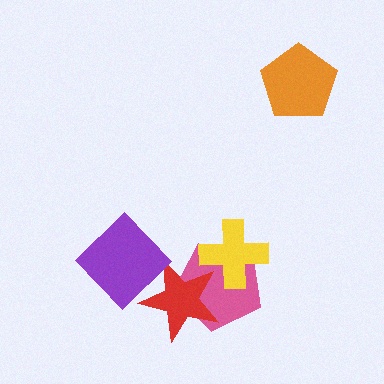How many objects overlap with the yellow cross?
2 objects overlap with the yellow cross.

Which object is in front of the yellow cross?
The red star is in front of the yellow cross.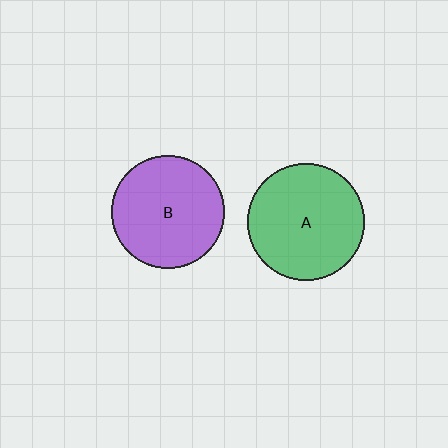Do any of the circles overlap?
No, none of the circles overlap.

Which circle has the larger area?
Circle A (green).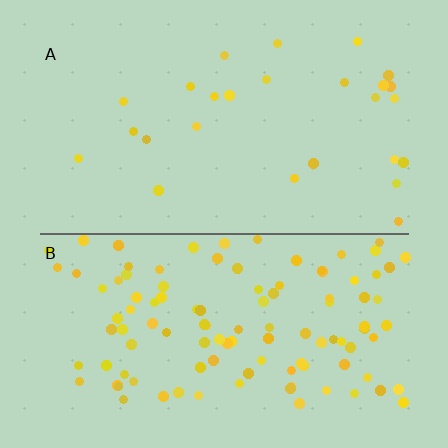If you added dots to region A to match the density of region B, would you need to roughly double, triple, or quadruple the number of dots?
Approximately quadruple.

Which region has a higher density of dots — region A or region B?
B (the bottom).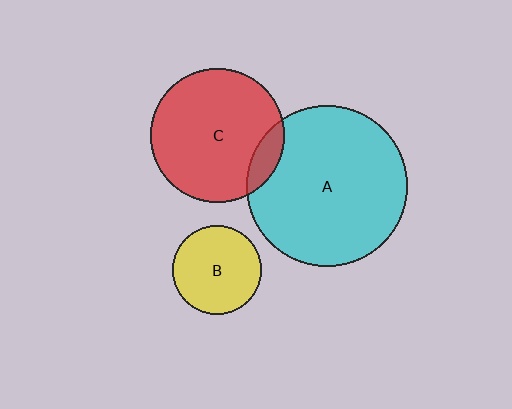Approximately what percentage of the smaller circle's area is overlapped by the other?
Approximately 10%.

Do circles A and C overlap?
Yes.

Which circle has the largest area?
Circle A (cyan).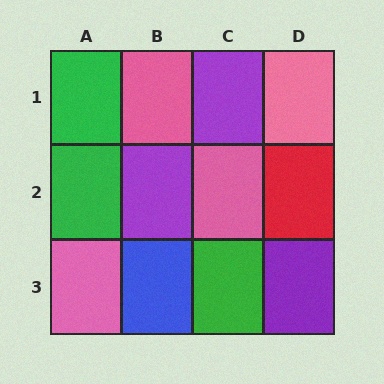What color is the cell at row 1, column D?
Pink.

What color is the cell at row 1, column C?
Purple.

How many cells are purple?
3 cells are purple.